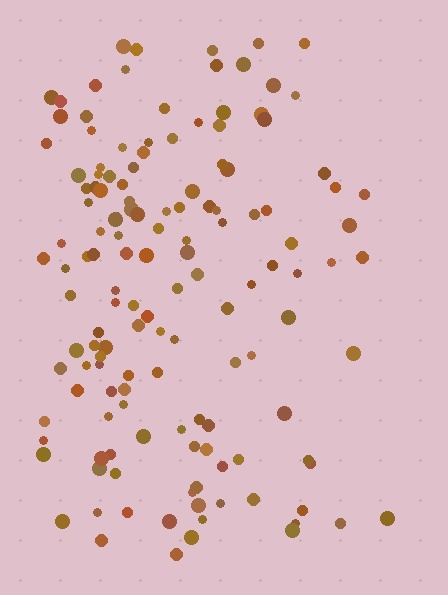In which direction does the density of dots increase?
From right to left, with the left side densest.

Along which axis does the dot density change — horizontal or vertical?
Horizontal.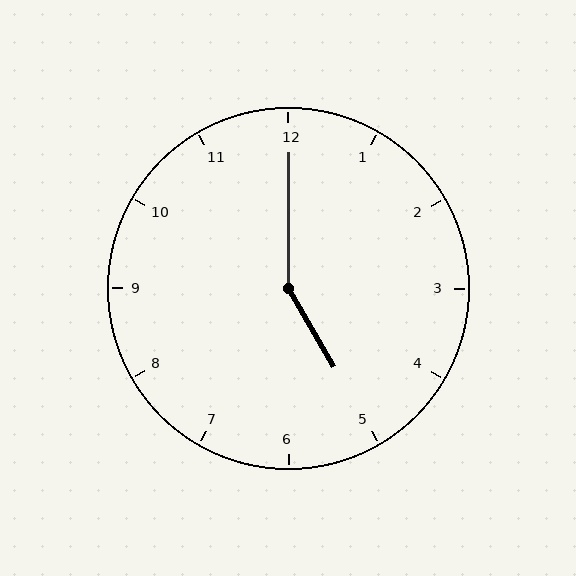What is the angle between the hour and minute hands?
Approximately 150 degrees.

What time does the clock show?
5:00.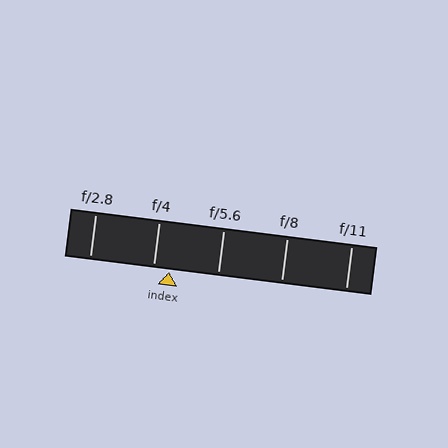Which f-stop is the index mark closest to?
The index mark is closest to f/4.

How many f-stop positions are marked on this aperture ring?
There are 5 f-stop positions marked.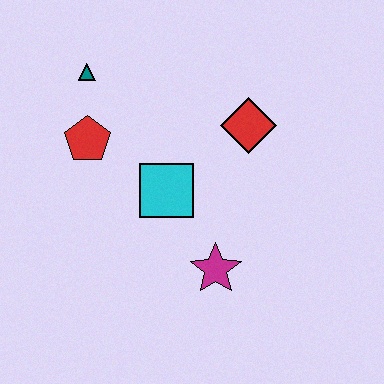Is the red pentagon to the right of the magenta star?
No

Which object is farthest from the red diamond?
The teal triangle is farthest from the red diamond.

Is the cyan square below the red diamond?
Yes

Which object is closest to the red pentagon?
The teal triangle is closest to the red pentagon.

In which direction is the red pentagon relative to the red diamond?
The red pentagon is to the left of the red diamond.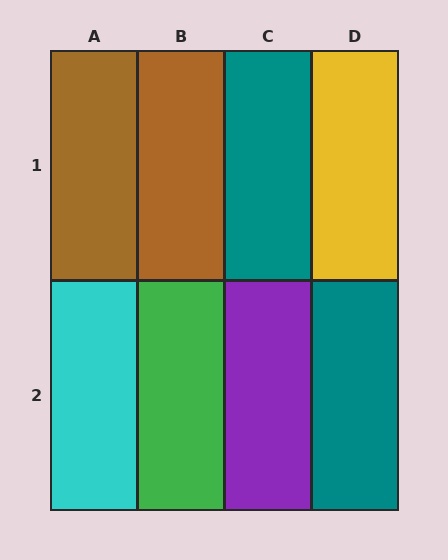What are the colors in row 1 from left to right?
Brown, brown, teal, yellow.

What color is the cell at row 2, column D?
Teal.